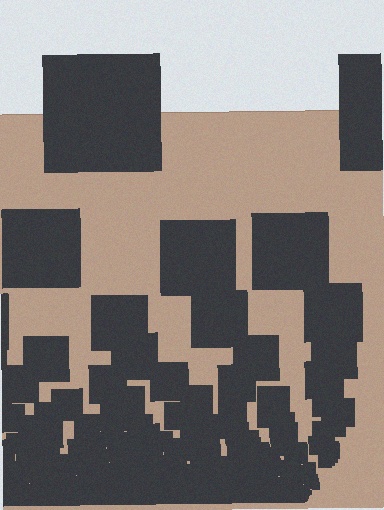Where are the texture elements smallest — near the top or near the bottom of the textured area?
Near the bottom.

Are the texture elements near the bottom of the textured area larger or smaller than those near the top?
Smaller. The gradient is inverted — elements near the bottom are smaller and denser.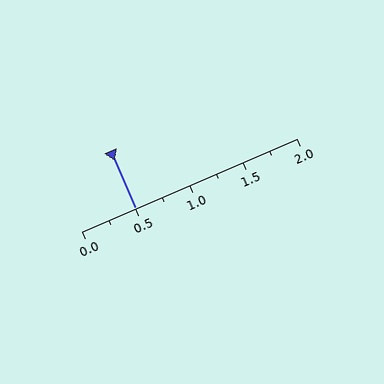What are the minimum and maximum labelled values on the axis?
The axis runs from 0.0 to 2.0.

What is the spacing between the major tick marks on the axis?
The major ticks are spaced 0.5 apart.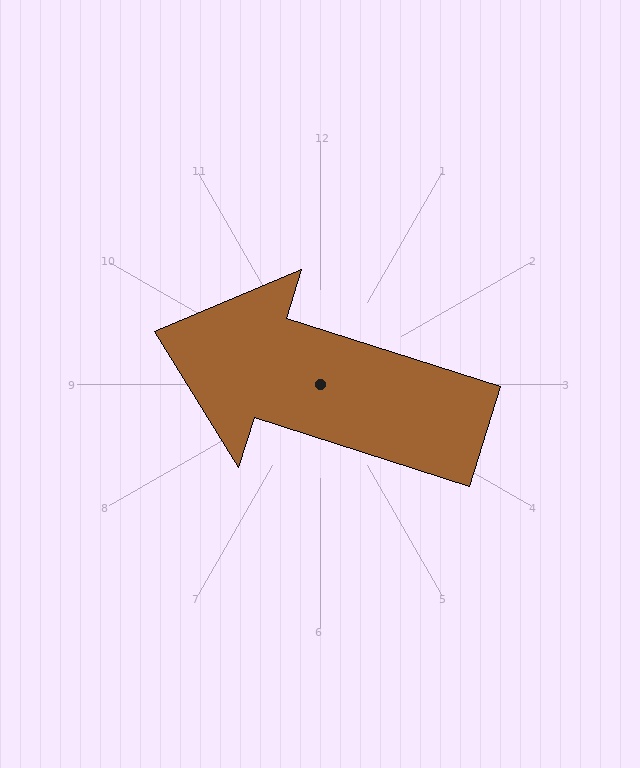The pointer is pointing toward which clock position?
Roughly 10 o'clock.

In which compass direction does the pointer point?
West.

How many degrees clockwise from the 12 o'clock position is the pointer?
Approximately 288 degrees.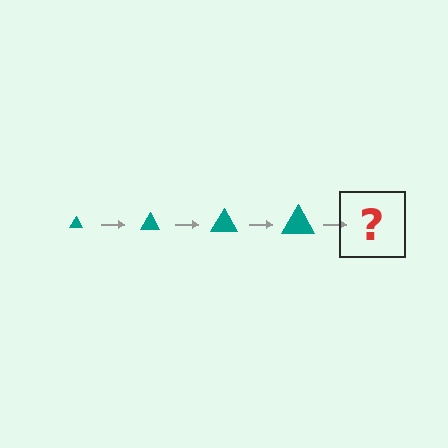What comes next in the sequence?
The next element should be a teal triangle, larger than the previous one.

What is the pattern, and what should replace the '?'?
The pattern is that the triangle gets progressively larger each step. The '?' should be a teal triangle, larger than the previous one.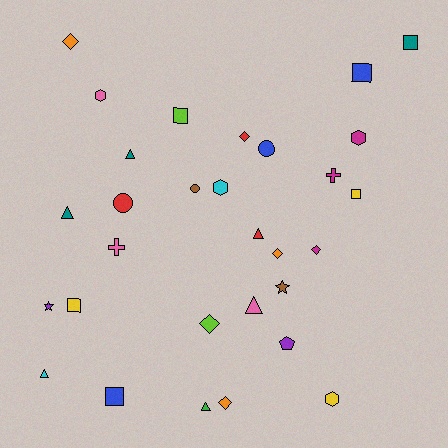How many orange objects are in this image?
There are 3 orange objects.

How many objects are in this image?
There are 30 objects.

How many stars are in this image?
There are 2 stars.